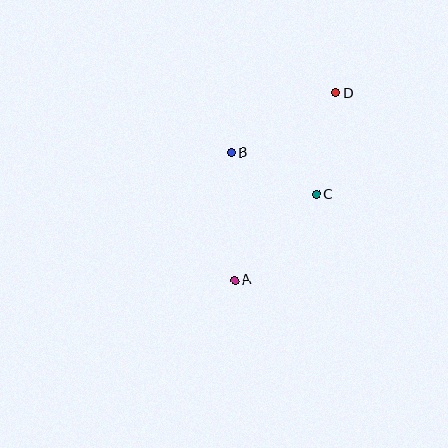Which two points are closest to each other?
Points B and C are closest to each other.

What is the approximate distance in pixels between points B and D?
The distance between B and D is approximately 120 pixels.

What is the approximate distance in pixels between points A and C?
The distance between A and C is approximately 119 pixels.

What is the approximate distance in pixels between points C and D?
The distance between C and D is approximately 103 pixels.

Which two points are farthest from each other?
Points A and D are farthest from each other.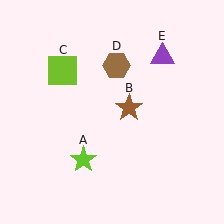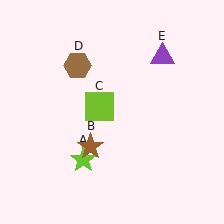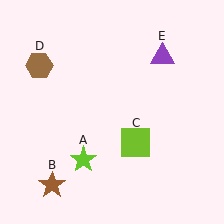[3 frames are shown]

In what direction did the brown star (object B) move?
The brown star (object B) moved down and to the left.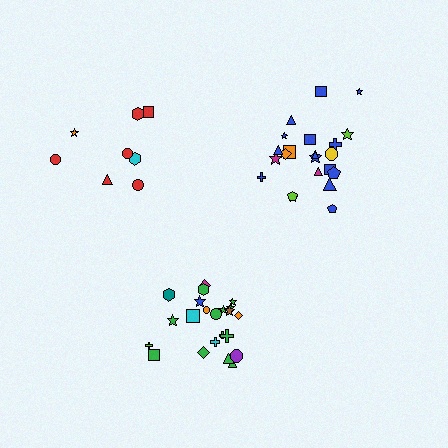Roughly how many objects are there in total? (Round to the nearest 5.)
Roughly 50 objects in total.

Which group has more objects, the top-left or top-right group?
The top-right group.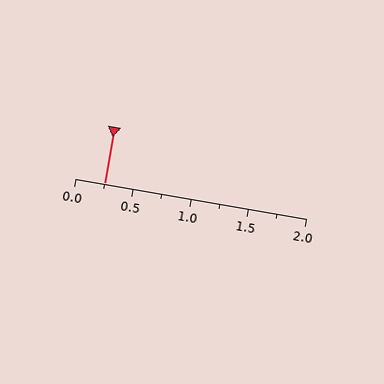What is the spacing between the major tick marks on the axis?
The major ticks are spaced 0.5 apart.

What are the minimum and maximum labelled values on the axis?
The axis runs from 0.0 to 2.0.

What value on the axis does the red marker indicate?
The marker indicates approximately 0.25.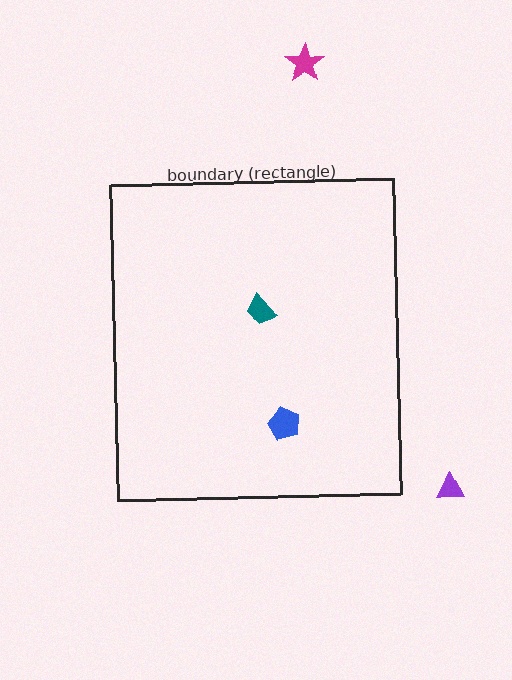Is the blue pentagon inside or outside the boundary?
Inside.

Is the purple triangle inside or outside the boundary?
Outside.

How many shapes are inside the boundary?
2 inside, 2 outside.